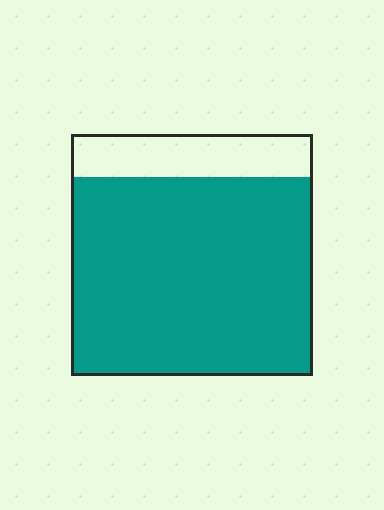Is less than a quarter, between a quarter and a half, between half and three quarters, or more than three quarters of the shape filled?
More than three quarters.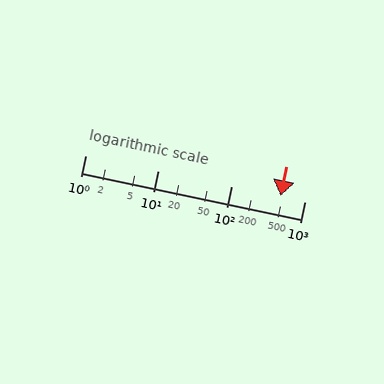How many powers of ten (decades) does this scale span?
The scale spans 3 decades, from 1 to 1000.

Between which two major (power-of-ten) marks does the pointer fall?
The pointer is between 100 and 1000.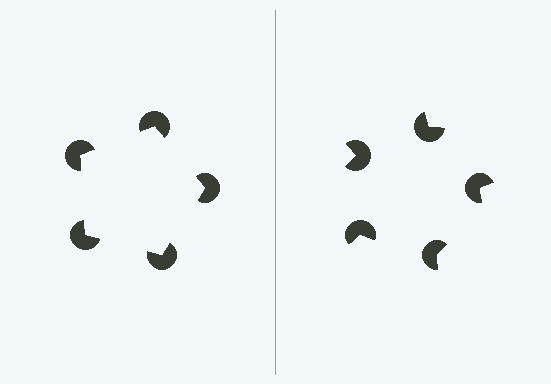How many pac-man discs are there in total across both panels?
10 — 5 on each side.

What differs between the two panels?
The pac-man discs are positioned identically on both sides; only the wedge orientations differ. On the left they align to a pentagon; on the right they are misaligned.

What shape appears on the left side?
An illusory pentagon.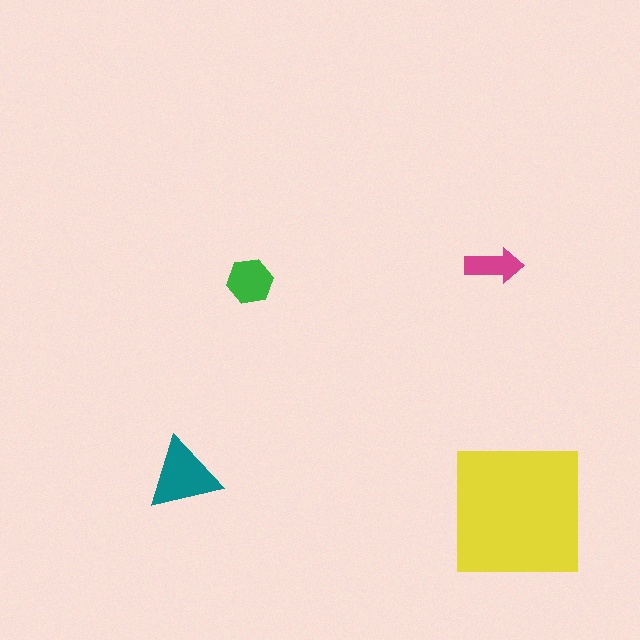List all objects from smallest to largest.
The magenta arrow, the green hexagon, the teal triangle, the yellow square.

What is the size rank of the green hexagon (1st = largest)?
3rd.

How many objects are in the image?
There are 4 objects in the image.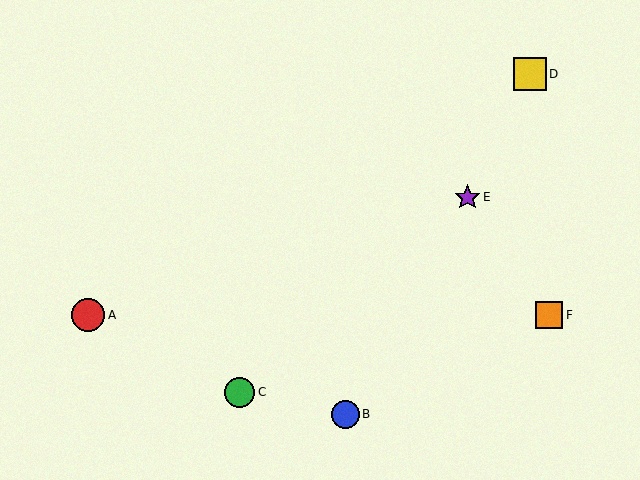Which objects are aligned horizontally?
Objects A, F are aligned horizontally.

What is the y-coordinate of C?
Object C is at y≈392.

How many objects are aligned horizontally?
2 objects (A, F) are aligned horizontally.